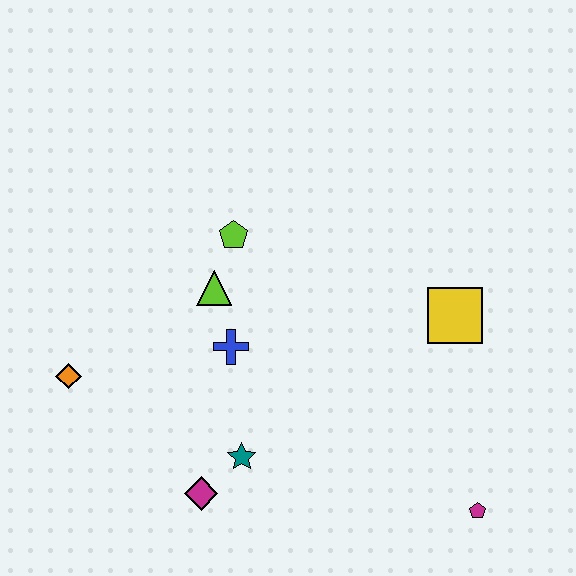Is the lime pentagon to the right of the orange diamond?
Yes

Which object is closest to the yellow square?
The magenta pentagon is closest to the yellow square.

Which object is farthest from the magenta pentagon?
The orange diamond is farthest from the magenta pentagon.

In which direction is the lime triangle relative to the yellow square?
The lime triangle is to the left of the yellow square.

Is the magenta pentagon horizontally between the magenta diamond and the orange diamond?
No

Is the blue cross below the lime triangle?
Yes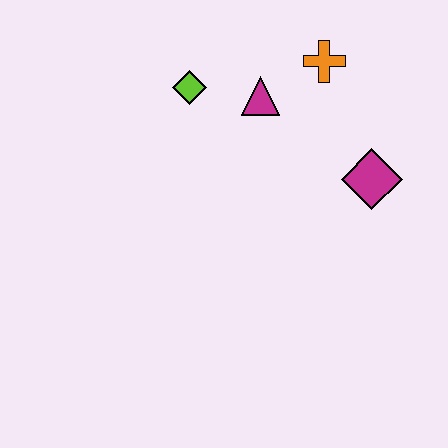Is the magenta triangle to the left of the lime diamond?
No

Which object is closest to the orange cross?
The magenta triangle is closest to the orange cross.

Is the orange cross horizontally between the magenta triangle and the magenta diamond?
Yes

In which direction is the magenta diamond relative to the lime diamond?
The magenta diamond is to the right of the lime diamond.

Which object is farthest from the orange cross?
The lime diamond is farthest from the orange cross.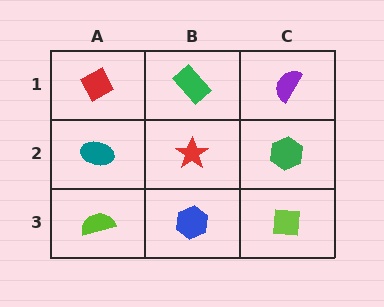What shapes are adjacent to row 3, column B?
A red star (row 2, column B), a lime semicircle (row 3, column A), a lime square (row 3, column C).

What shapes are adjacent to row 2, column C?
A purple semicircle (row 1, column C), a lime square (row 3, column C), a red star (row 2, column B).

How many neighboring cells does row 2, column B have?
4.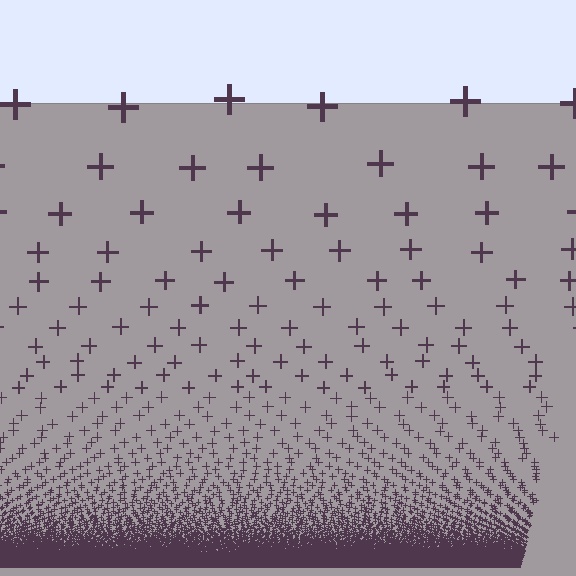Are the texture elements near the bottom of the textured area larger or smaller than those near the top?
Smaller. The gradient is inverted — elements near the bottom are smaller and denser.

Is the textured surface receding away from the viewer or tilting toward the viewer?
The surface appears to tilt toward the viewer. Texture elements get larger and sparser toward the top.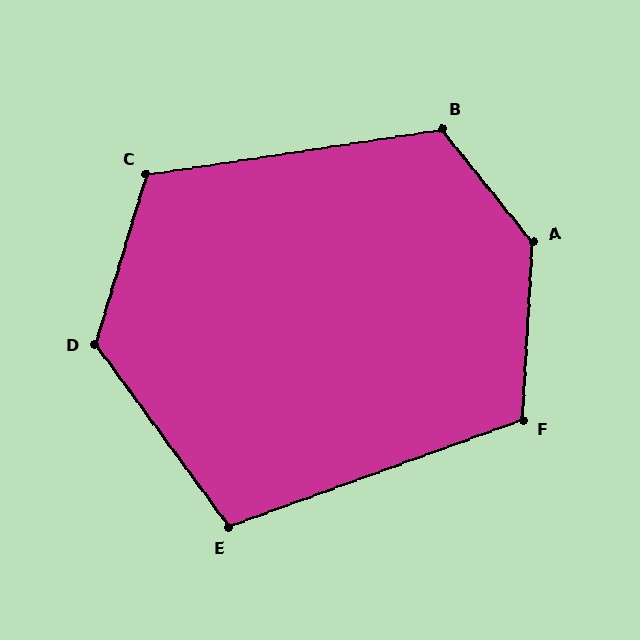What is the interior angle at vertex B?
Approximately 120 degrees (obtuse).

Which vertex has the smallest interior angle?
E, at approximately 106 degrees.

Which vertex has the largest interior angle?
A, at approximately 138 degrees.